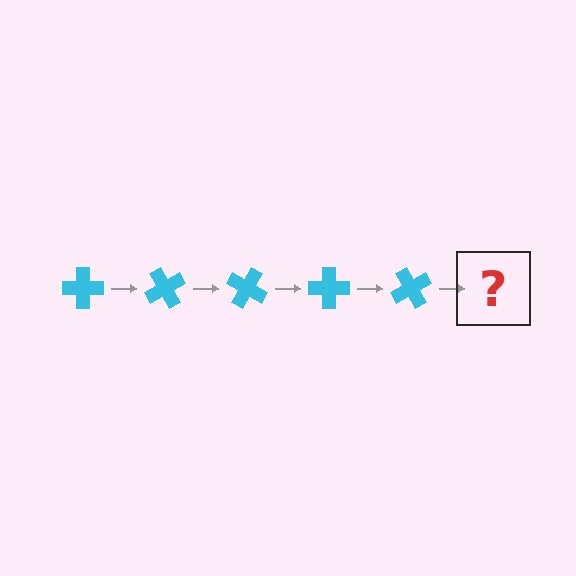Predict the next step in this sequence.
The next step is a cyan cross rotated 300 degrees.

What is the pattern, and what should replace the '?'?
The pattern is that the cross rotates 60 degrees each step. The '?' should be a cyan cross rotated 300 degrees.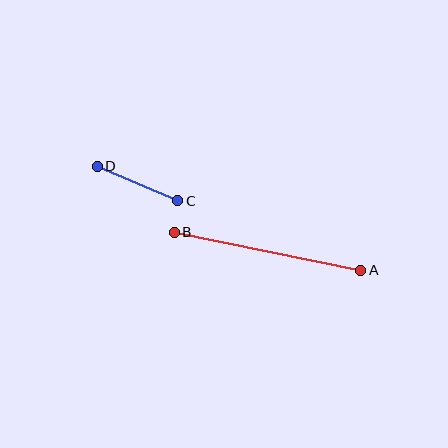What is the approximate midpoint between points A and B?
The midpoint is at approximately (268, 251) pixels.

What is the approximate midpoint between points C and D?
The midpoint is at approximately (137, 184) pixels.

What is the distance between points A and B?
The distance is approximately 190 pixels.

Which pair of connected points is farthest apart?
Points A and B are farthest apart.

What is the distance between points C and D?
The distance is approximately 87 pixels.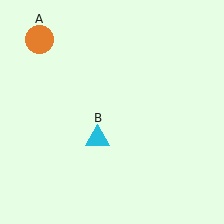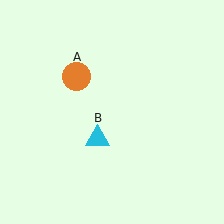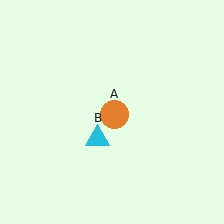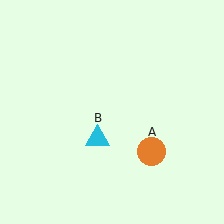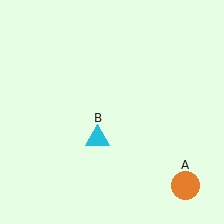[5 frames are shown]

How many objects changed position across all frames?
1 object changed position: orange circle (object A).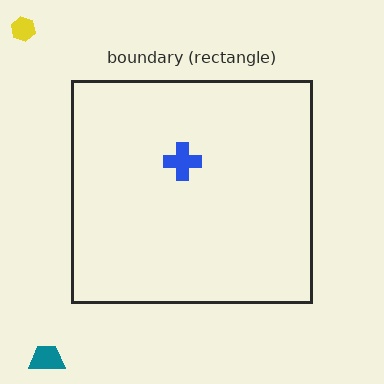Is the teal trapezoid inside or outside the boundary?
Outside.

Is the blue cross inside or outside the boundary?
Inside.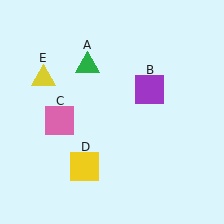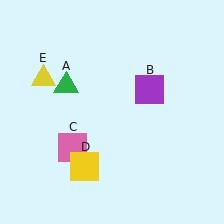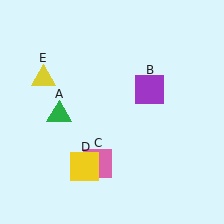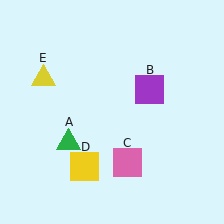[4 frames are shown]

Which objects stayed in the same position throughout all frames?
Purple square (object B) and yellow square (object D) and yellow triangle (object E) remained stationary.